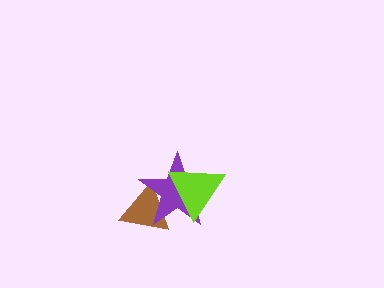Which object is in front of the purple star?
The lime triangle is in front of the purple star.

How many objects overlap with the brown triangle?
2 objects overlap with the brown triangle.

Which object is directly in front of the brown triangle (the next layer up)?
The purple star is directly in front of the brown triangle.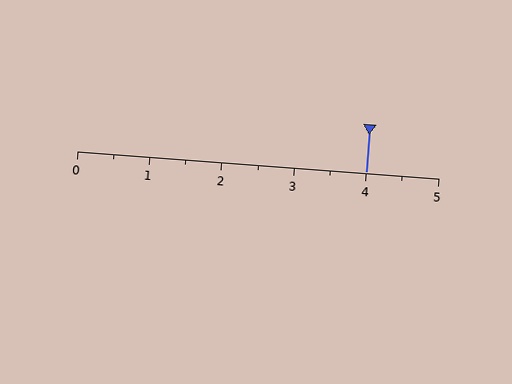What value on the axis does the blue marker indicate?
The marker indicates approximately 4.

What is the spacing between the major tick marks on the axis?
The major ticks are spaced 1 apart.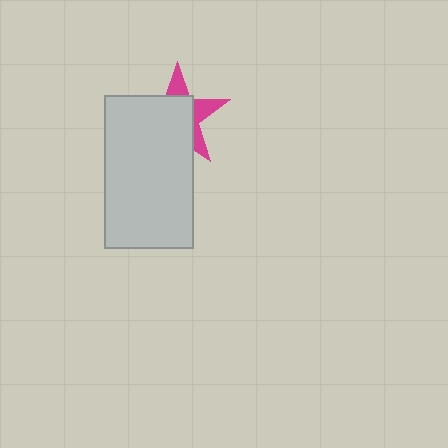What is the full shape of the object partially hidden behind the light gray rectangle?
The partially hidden object is a magenta star.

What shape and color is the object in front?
The object in front is a light gray rectangle.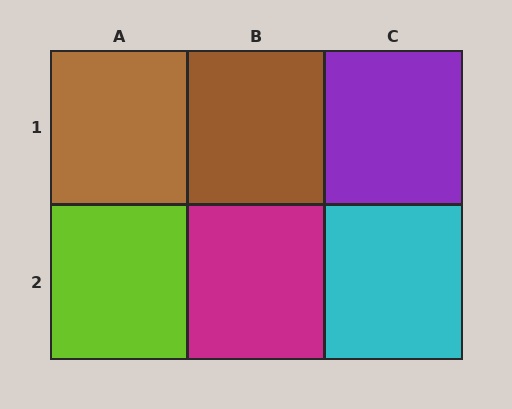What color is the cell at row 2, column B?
Magenta.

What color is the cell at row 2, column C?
Cyan.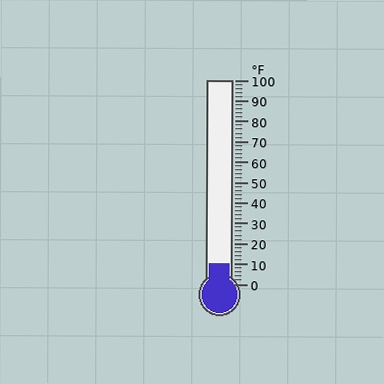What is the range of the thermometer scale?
The thermometer scale ranges from 0°F to 100°F.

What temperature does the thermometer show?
The thermometer shows approximately 10°F.